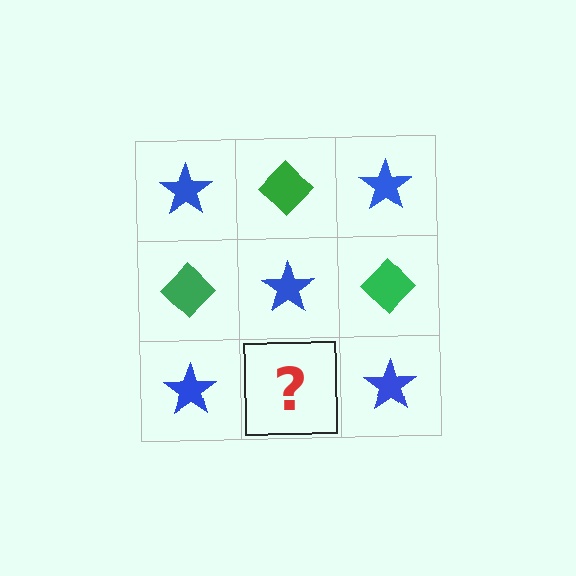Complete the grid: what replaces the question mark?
The question mark should be replaced with a green diamond.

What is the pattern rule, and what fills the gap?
The rule is that it alternates blue star and green diamond in a checkerboard pattern. The gap should be filled with a green diamond.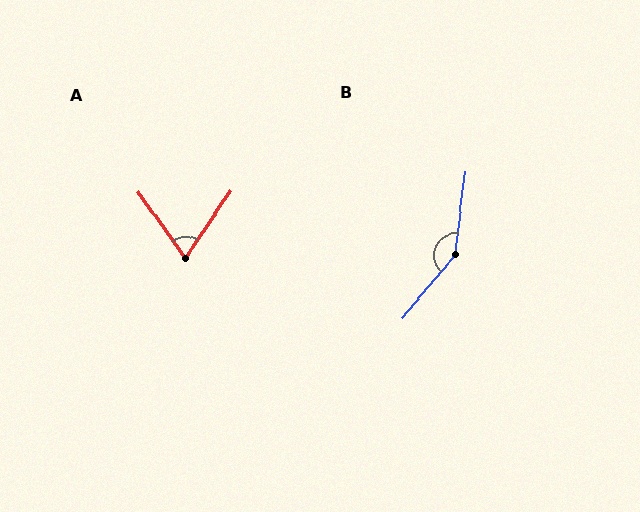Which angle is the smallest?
A, at approximately 70 degrees.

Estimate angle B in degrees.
Approximately 148 degrees.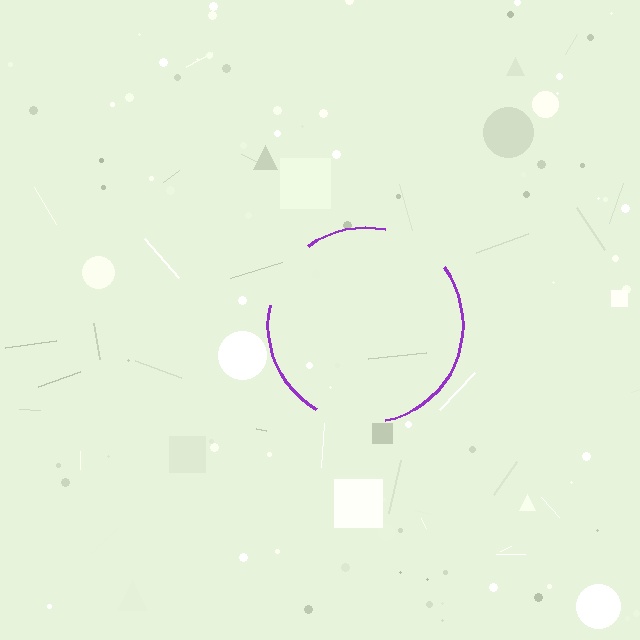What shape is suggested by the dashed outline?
The dashed outline suggests a circle.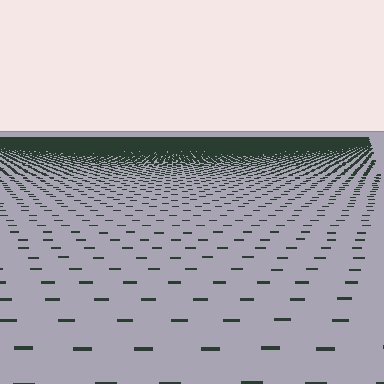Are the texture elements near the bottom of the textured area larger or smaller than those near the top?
Larger. Near the bottom, elements are closer to the viewer and appear at a bigger on-screen size.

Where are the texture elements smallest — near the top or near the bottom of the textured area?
Near the top.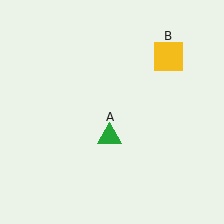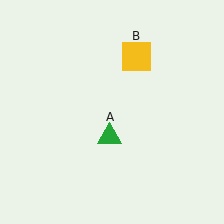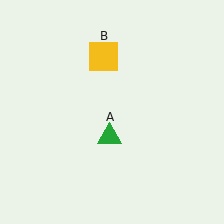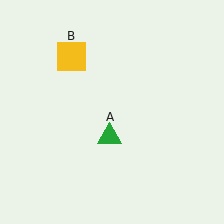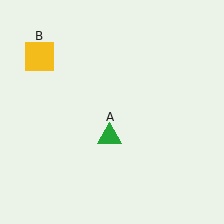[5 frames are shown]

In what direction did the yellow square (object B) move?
The yellow square (object B) moved left.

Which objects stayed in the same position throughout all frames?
Green triangle (object A) remained stationary.